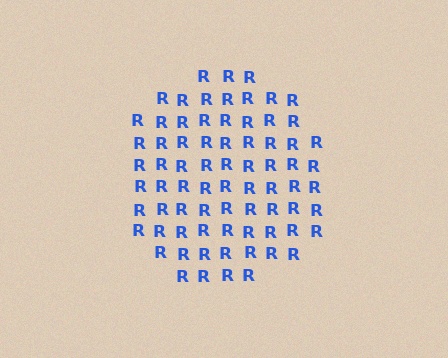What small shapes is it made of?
It is made of small letter R's.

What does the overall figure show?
The overall figure shows a circle.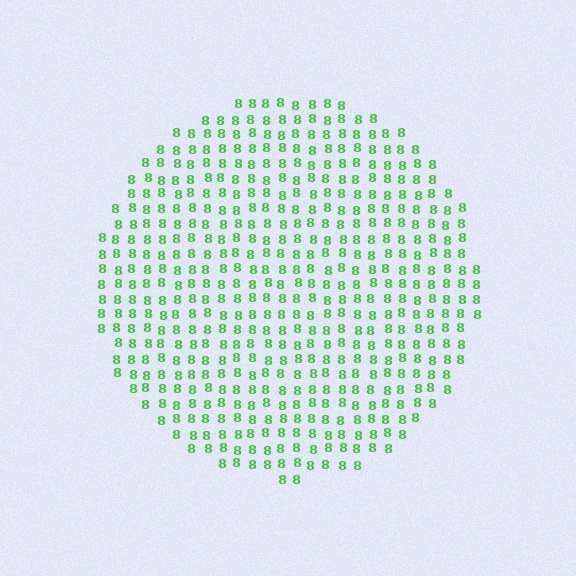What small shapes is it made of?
It is made of small digit 8's.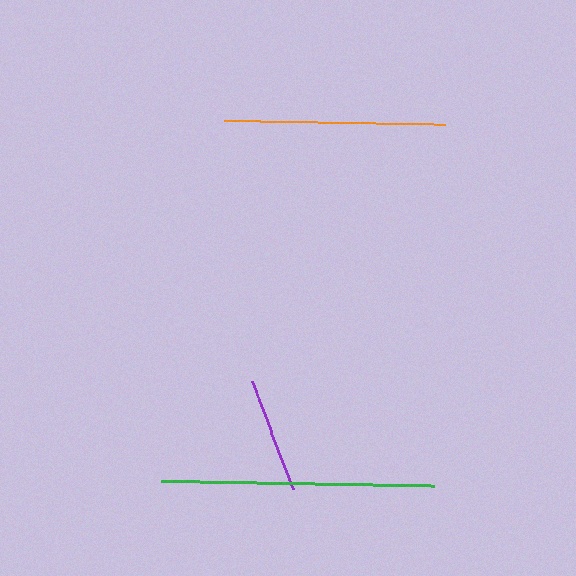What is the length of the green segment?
The green segment is approximately 273 pixels long.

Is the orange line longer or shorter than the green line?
The green line is longer than the orange line.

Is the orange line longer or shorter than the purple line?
The orange line is longer than the purple line.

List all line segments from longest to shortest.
From longest to shortest: green, orange, purple.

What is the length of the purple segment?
The purple segment is approximately 115 pixels long.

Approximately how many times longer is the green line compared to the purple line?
The green line is approximately 2.4 times the length of the purple line.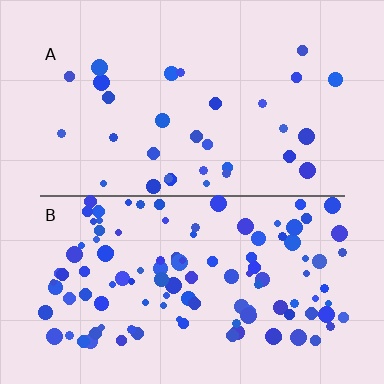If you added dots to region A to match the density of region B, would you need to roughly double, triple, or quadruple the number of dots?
Approximately quadruple.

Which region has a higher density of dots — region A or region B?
B (the bottom).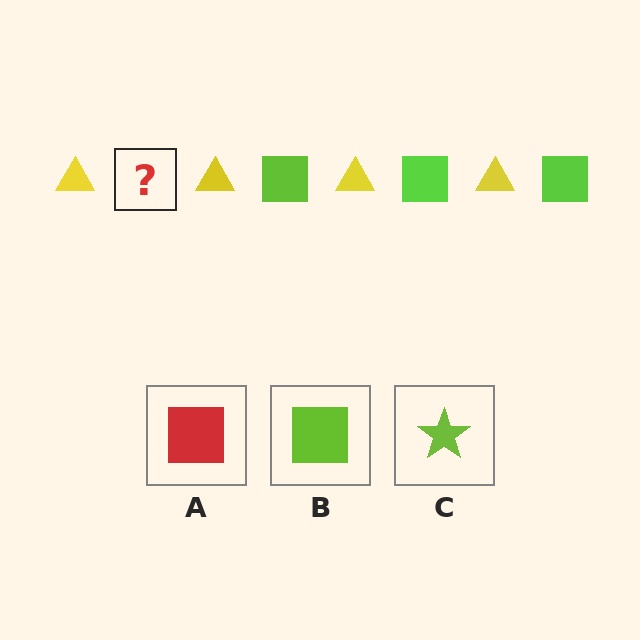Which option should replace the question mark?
Option B.